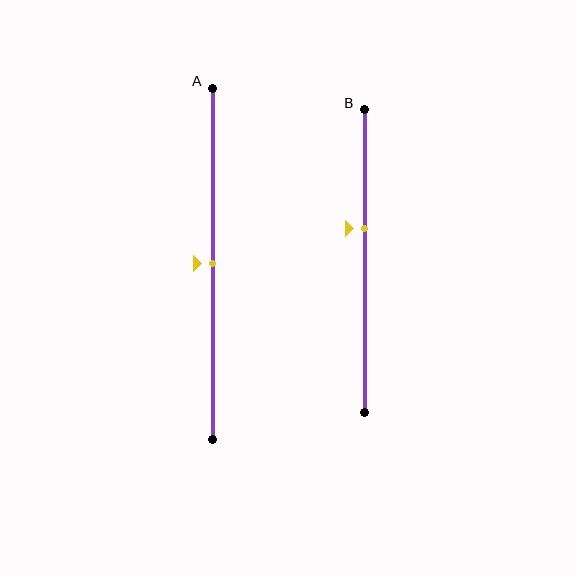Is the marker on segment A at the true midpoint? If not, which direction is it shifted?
Yes, the marker on segment A is at the true midpoint.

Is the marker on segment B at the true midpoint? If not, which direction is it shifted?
No, the marker on segment B is shifted upward by about 11% of the segment length.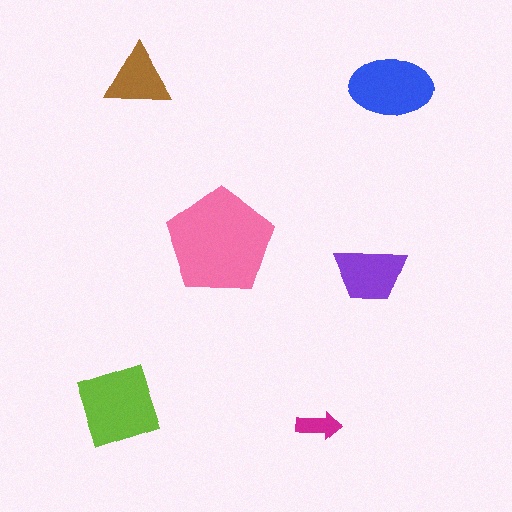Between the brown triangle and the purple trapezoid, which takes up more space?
The purple trapezoid.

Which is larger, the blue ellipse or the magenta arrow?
The blue ellipse.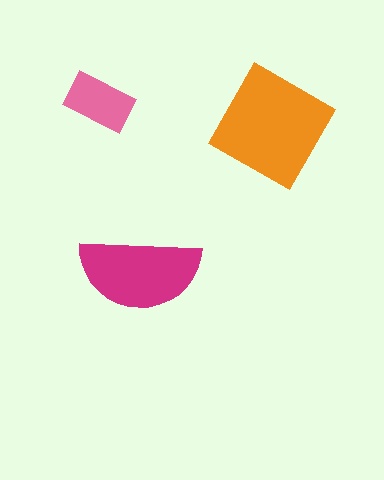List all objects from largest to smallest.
The orange square, the magenta semicircle, the pink rectangle.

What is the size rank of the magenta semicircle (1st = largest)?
2nd.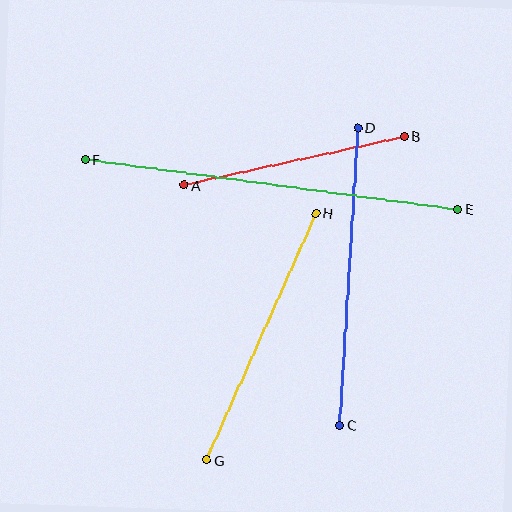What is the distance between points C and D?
The distance is approximately 298 pixels.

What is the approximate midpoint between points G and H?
The midpoint is at approximately (261, 337) pixels.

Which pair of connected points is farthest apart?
Points E and F are farthest apart.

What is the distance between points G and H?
The distance is approximately 270 pixels.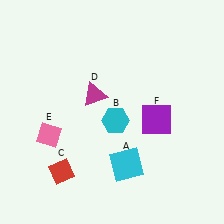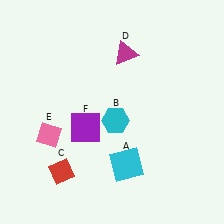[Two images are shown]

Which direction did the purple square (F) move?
The purple square (F) moved left.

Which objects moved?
The objects that moved are: the magenta triangle (D), the purple square (F).